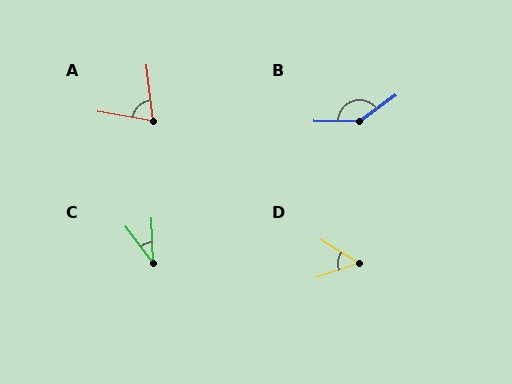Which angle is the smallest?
C, at approximately 35 degrees.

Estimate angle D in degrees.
Approximately 51 degrees.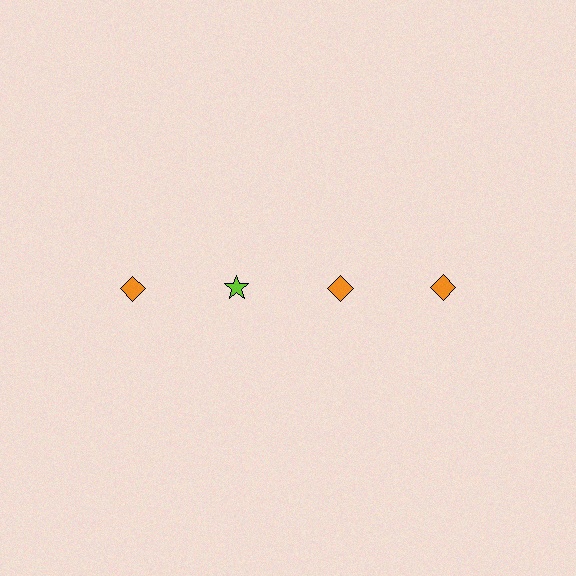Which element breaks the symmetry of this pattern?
The lime star in the top row, second from left column breaks the symmetry. All other shapes are orange diamonds.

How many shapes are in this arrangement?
There are 4 shapes arranged in a grid pattern.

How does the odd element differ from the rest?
It differs in both color (lime instead of orange) and shape (star instead of diamond).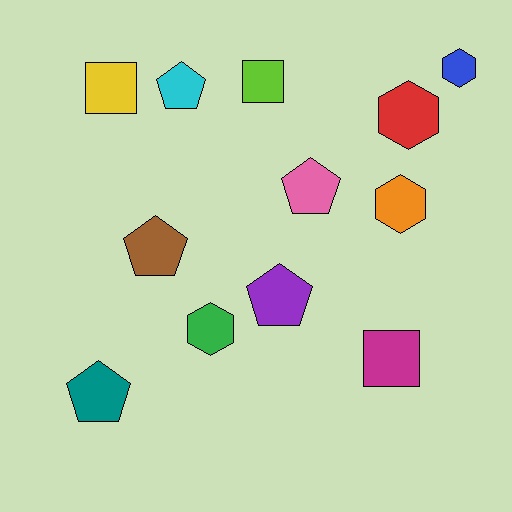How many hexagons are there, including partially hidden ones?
There are 4 hexagons.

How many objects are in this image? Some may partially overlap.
There are 12 objects.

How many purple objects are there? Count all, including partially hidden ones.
There is 1 purple object.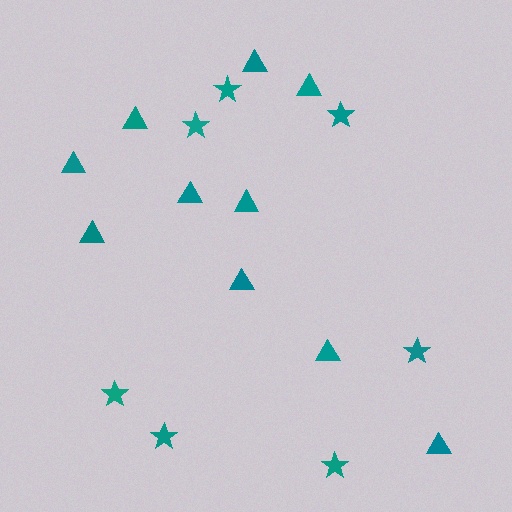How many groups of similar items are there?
There are 2 groups: one group of stars (7) and one group of triangles (10).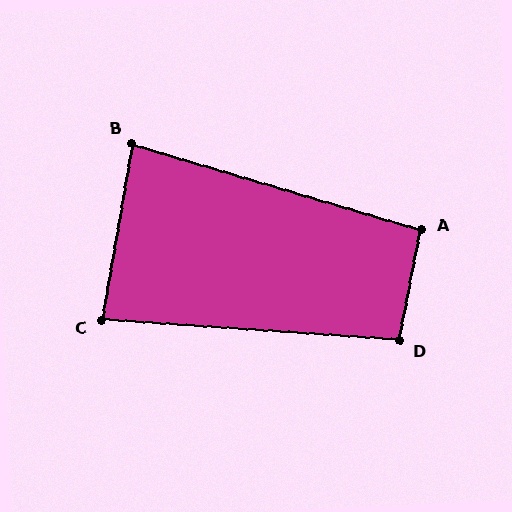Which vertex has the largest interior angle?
D, at approximately 97 degrees.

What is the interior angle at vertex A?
Approximately 96 degrees (obtuse).